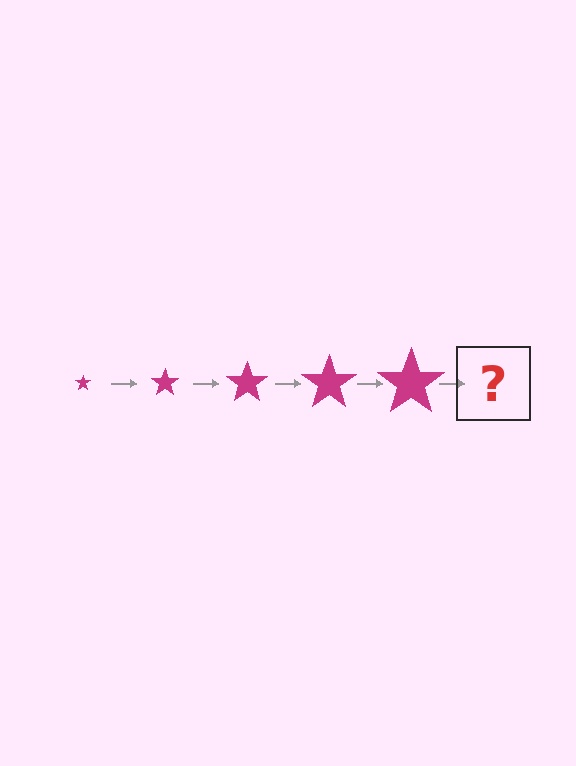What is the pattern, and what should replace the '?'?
The pattern is that the star gets progressively larger each step. The '?' should be a magenta star, larger than the previous one.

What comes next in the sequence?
The next element should be a magenta star, larger than the previous one.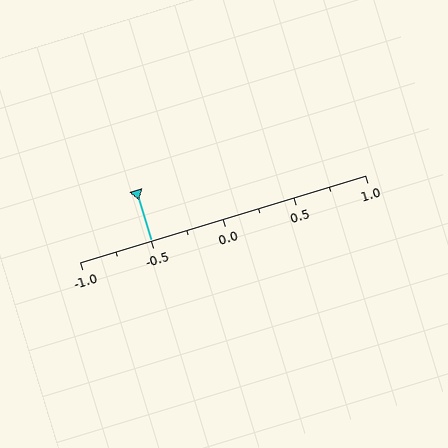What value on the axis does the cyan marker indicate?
The marker indicates approximately -0.5.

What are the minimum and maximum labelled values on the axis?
The axis runs from -1.0 to 1.0.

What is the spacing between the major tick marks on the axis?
The major ticks are spaced 0.5 apart.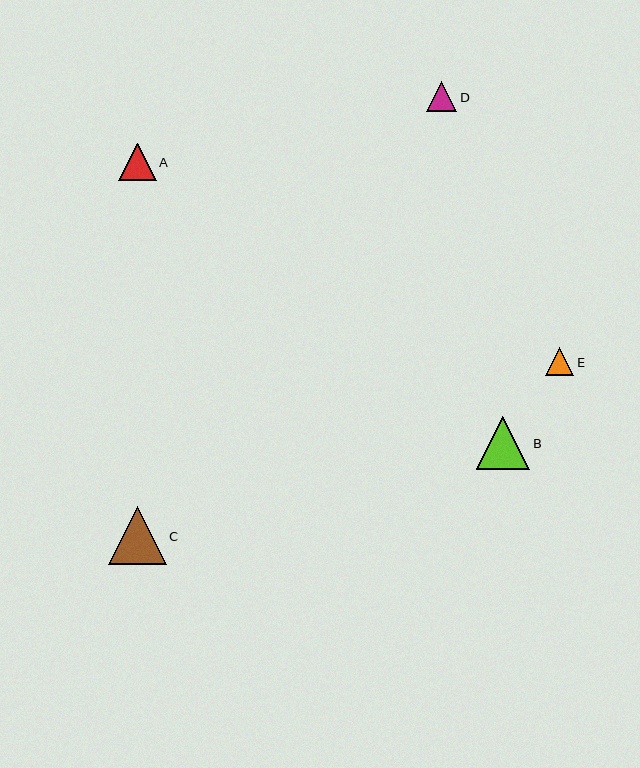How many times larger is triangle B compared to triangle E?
Triangle B is approximately 1.9 times the size of triangle E.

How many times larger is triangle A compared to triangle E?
Triangle A is approximately 1.3 times the size of triangle E.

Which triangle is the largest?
Triangle C is the largest with a size of approximately 58 pixels.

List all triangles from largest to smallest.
From largest to smallest: C, B, A, D, E.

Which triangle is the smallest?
Triangle E is the smallest with a size of approximately 28 pixels.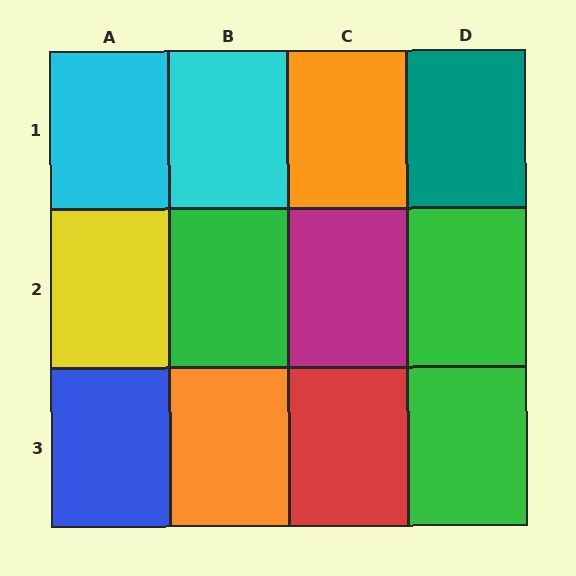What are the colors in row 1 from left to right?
Cyan, cyan, orange, teal.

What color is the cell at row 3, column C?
Red.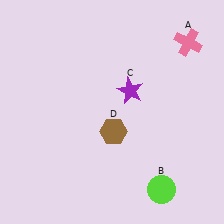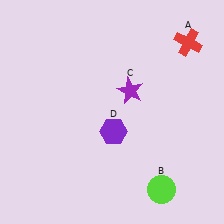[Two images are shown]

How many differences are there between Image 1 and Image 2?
There are 2 differences between the two images.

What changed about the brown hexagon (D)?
In Image 1, D is brown. In Image 2, it changed to purple.